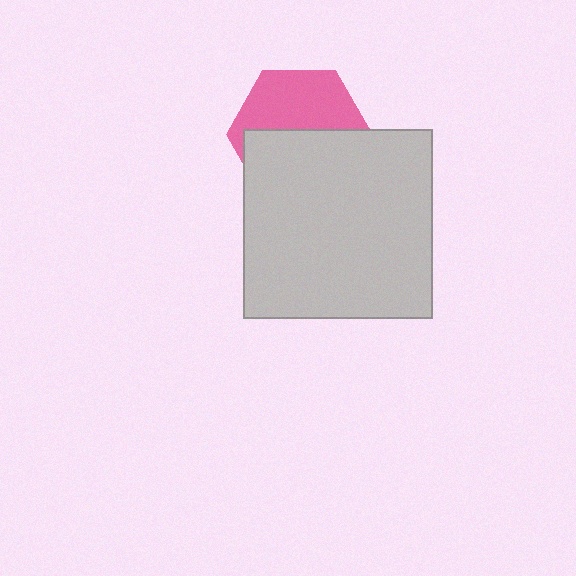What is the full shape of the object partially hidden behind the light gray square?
The partially hidden object is a pink hexagon.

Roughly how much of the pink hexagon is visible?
About half of it is visible (roughly 48%).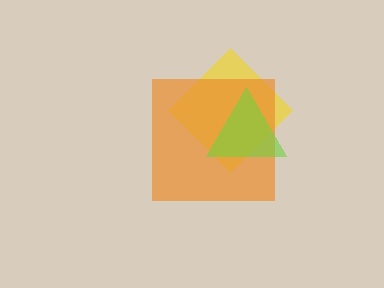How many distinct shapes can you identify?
There are 3 distinct shapes: a yellow diamond, an orange square, a lime triangle.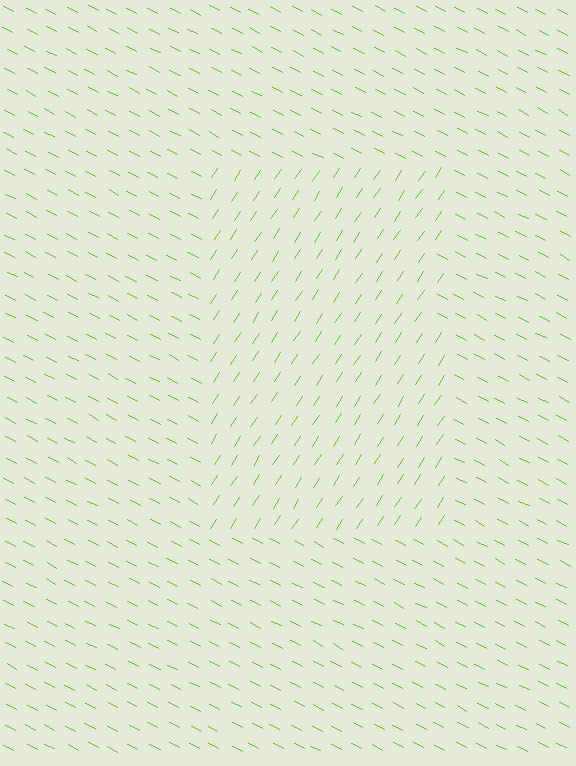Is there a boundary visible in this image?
Yes, there is a texture boundary formed by a change in line orientation.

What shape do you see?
I see a rectangle.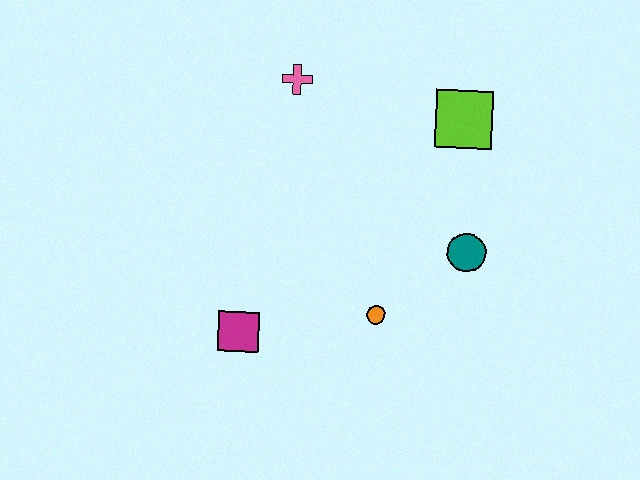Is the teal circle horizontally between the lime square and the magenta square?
No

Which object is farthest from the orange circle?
The pink cross is farthest from the orange circle.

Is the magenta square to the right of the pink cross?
No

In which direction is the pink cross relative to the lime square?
The pink cross is to the left of the lime square.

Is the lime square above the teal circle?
Yes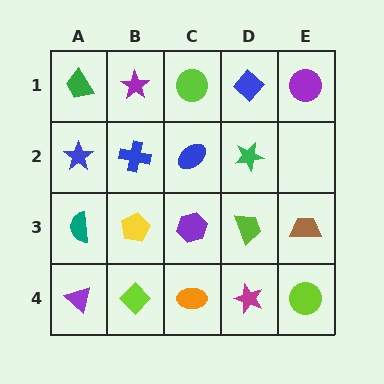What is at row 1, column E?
A purple circle.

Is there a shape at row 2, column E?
No, that cell is empty.